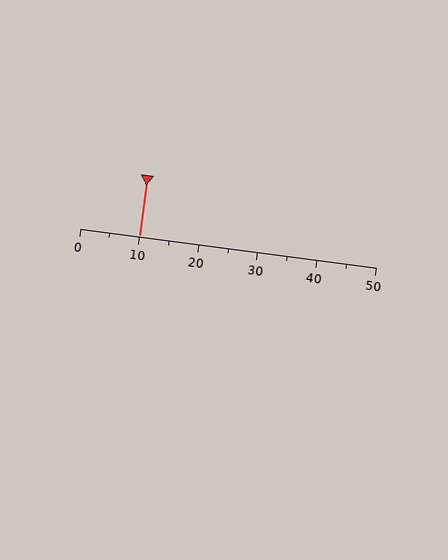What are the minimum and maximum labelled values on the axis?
The axis runs from 0 to 50.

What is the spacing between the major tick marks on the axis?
The major ticks are spaced 10 apart.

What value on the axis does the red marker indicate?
The marker indicates approximately 10.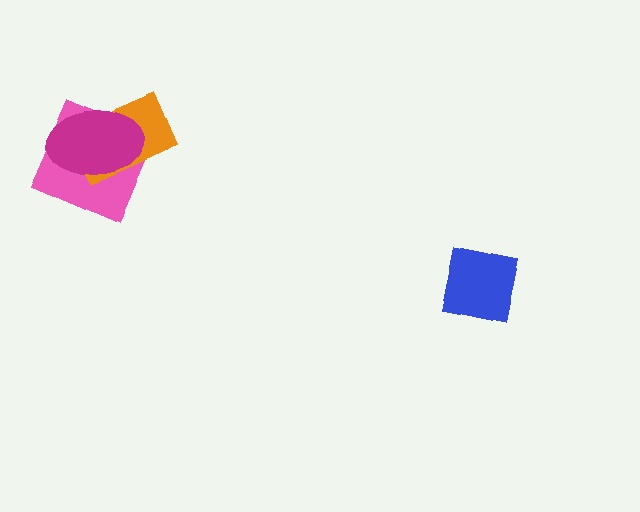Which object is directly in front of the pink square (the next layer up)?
The orange rectangle is directly in front of the pink square.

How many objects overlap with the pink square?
2 objects overlap with the pink square.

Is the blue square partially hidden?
No, no other shape covers it.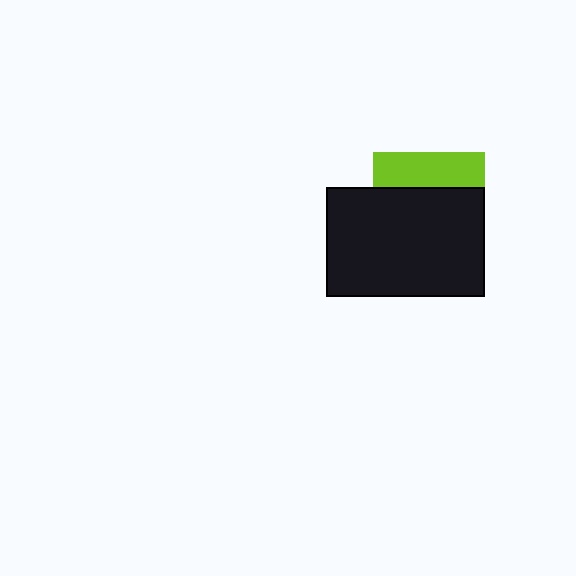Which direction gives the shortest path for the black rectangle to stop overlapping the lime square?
Moving down gives the shortest separation.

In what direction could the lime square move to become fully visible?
The lime square could move up. That would shift it out from behind the black rectangle entirely.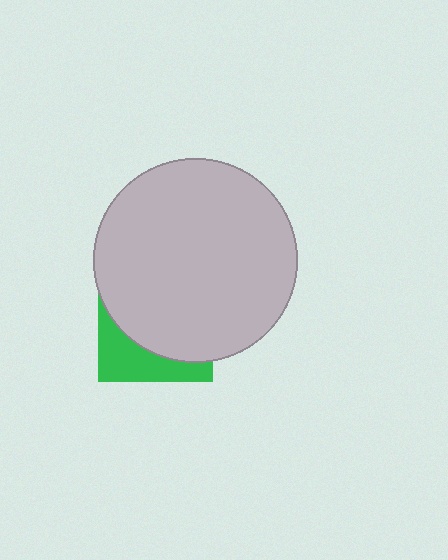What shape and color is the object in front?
The object in front is a light gray circle.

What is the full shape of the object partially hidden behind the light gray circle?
The partially hidden object is a green square.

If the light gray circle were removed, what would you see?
You would see the complete green square.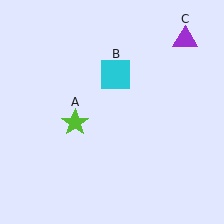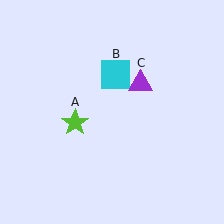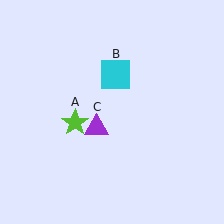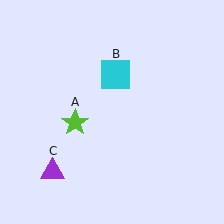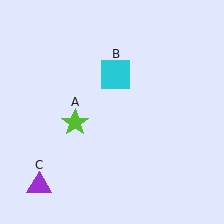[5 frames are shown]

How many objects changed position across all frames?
1 object changed position: purple triangle (object C).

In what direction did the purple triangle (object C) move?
The purple triangle (object C) moved down and to the left.